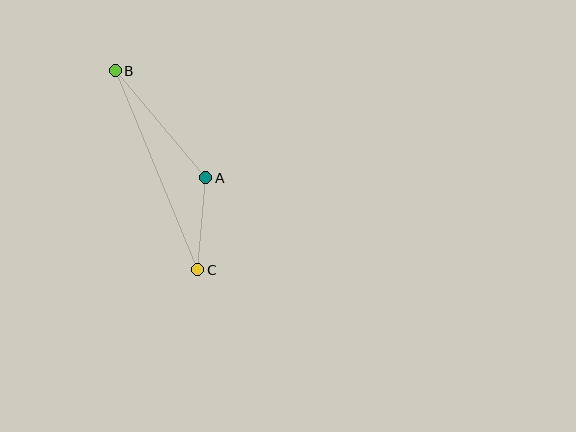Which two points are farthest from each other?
Points B and C are farthest from each other.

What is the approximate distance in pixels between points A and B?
The distance between A and B is approximately 140 pixels.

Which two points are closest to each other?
Points A and C are closest to each other.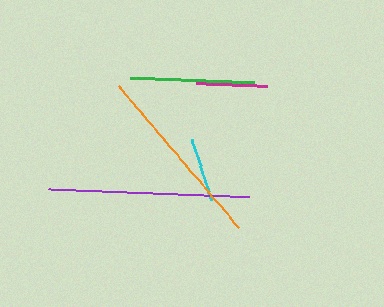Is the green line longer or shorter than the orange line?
The orange line is longer than the green line.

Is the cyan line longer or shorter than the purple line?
The purple line is longer than the cyan line.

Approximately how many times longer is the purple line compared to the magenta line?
The purple line is approximately 2.8 times the length of the magenta line.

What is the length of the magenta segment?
The magenta segment is approximately 71 pixels long.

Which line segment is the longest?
The purple line is the longest at approximately 201 pixels.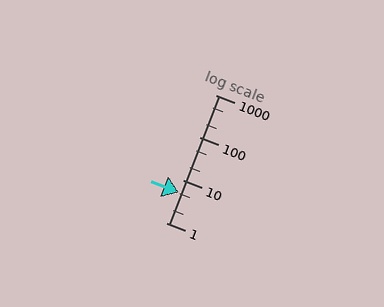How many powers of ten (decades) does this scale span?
The scale spans 3 decades, from 1 to 1000.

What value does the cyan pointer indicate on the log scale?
The pointer indicates approximately 5.2.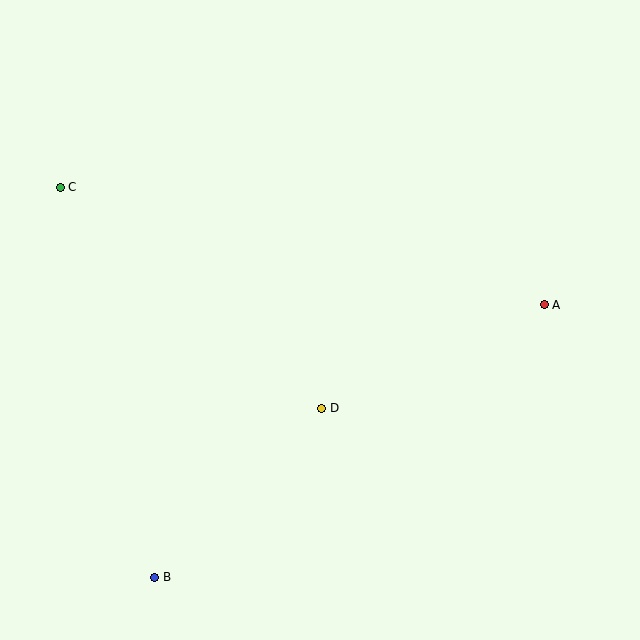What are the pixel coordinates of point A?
Point A is at (544, 305).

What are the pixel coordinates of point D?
Point D is at (322, 408).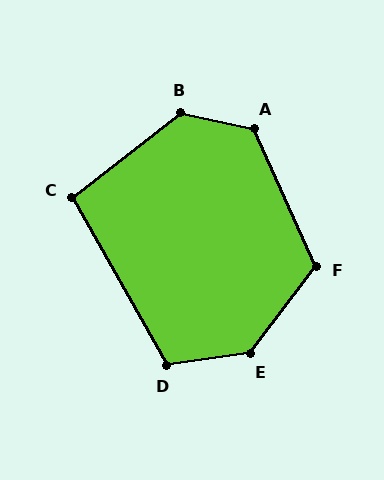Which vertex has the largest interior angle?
E, at approximately 135 degrees.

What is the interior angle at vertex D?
Approximately 112 degrees (obtuse).